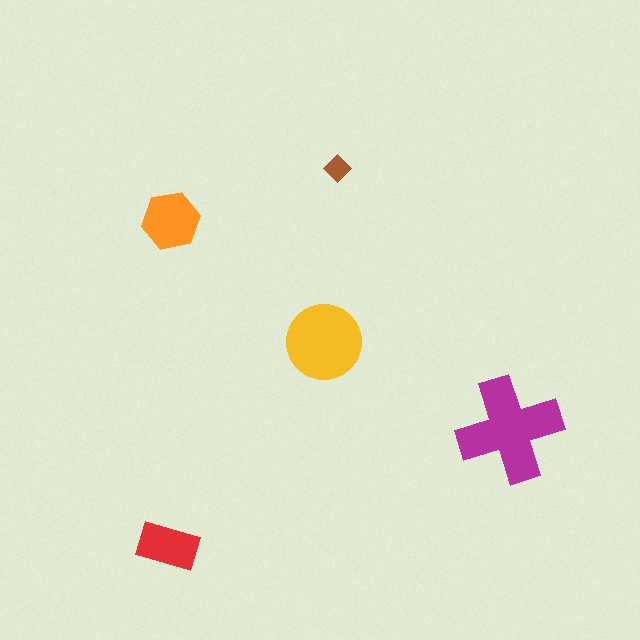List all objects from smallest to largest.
The brown diamond, the red rectangle, the orange hexagon, the yellow circle, the magenta cross.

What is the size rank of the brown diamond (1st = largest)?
5th.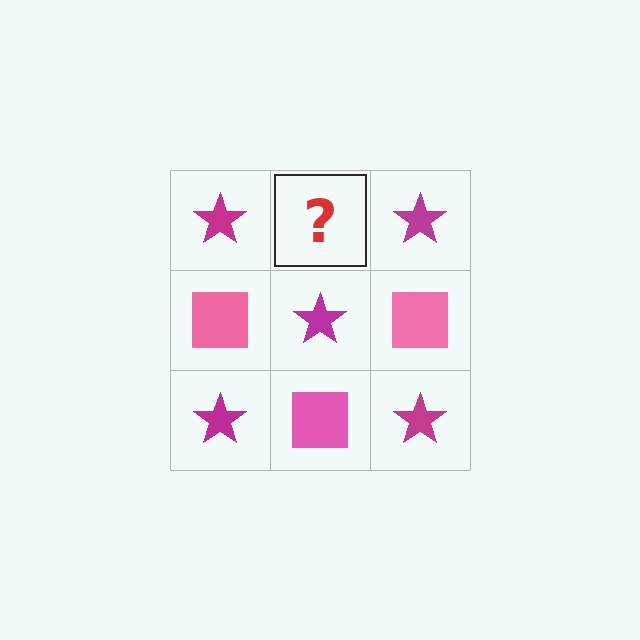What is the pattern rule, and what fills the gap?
The rule is that it alternates magenta star and pink square in a checkerboard pattern. The gap should be filled with a pink square.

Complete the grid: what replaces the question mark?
The question mark should be replaced with a pink square.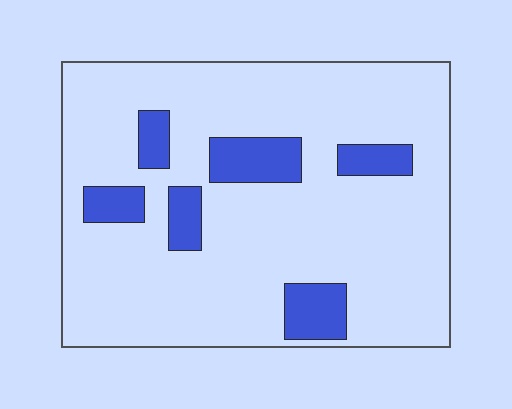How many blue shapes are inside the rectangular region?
6.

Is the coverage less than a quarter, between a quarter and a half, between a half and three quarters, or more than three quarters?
Less than a quarter.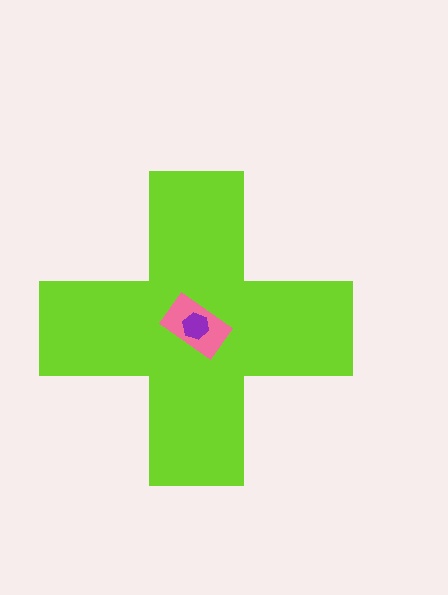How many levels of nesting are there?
3.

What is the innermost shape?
The purple hexagon.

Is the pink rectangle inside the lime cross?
Yes.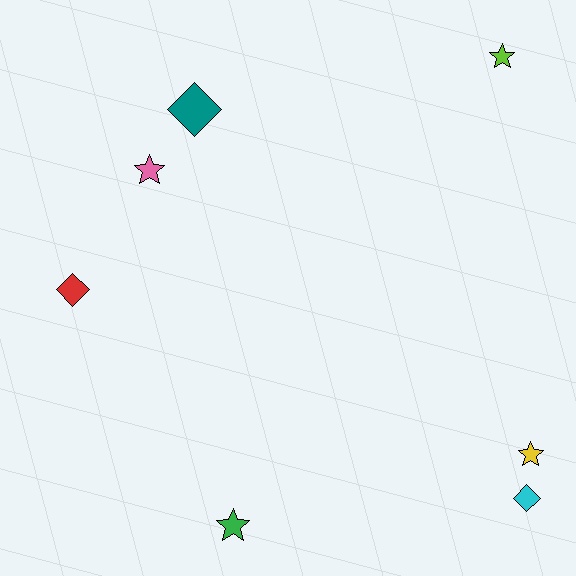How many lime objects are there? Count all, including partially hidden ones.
There is 1 lime object.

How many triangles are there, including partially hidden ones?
There are no triangles.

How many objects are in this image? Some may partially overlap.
There are 7 objects.